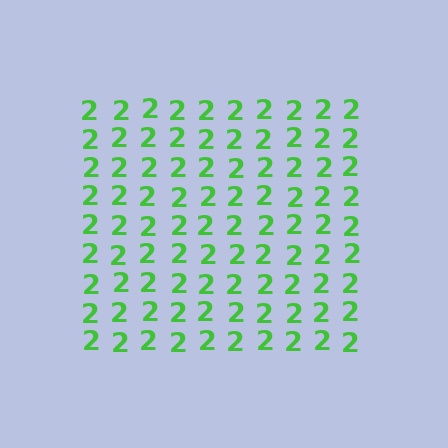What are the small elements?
The small elements are digit 2's.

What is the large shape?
The large shape is a square.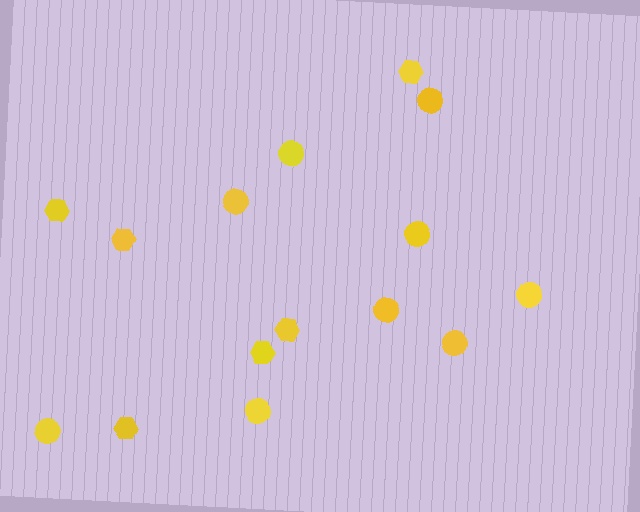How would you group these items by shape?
There are 2 groups: one group of hexagons (6) and one group of circles (9).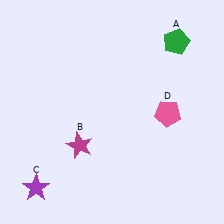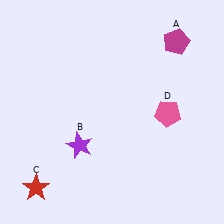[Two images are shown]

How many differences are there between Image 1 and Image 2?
There are 3 differences between the two images.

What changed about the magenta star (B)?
In Image 1, B is magenta. In Image 2, it changed to purple.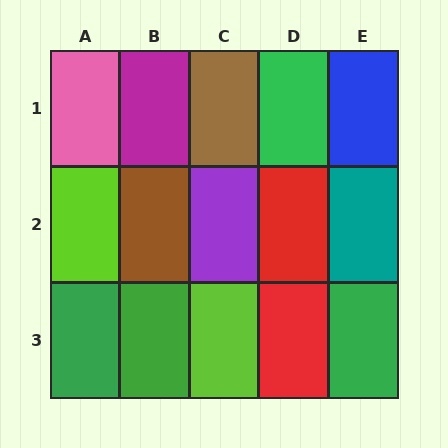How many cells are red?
2 cells are red.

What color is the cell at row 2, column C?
Purple.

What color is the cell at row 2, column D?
Red.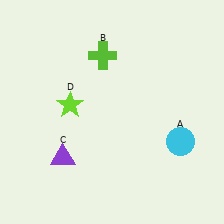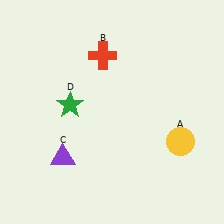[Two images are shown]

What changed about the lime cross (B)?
In Image 1, B is lime. In Image 2, it changed to red.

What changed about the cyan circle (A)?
In Image 1, A is cyan. In Image 2, it changed to yellow.